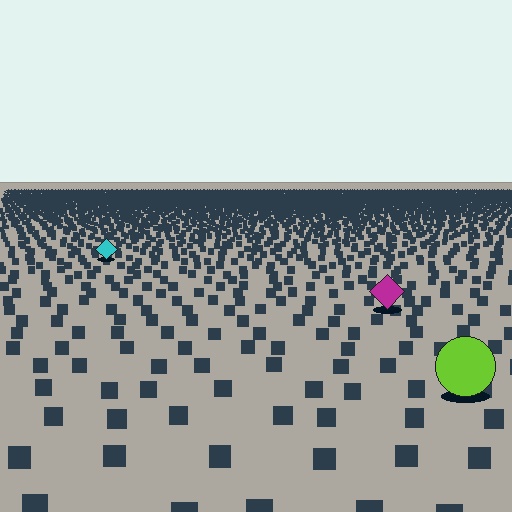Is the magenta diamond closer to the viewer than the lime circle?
No. The lime circle is closer — you can tell from the texture gradient: the ground texture is coarser near it.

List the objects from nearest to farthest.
From nearest to farthest: the lime circle, the magenta diamond, the cyan diamond.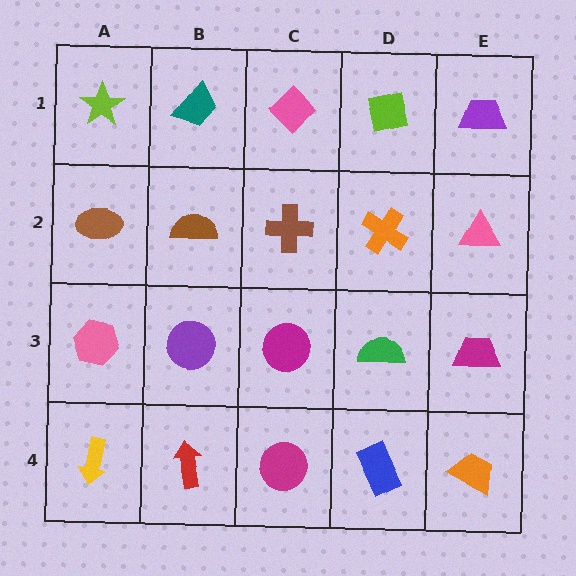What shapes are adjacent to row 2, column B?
A teal trapezoid (row 1, column B), a purple circle (row 3, column B), a brown ellipse (row 2, column A), a brown cross (row 2, column C).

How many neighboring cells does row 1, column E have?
2.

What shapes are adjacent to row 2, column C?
A pink diamond (row 1, column C), a magenta circle (row 3, column C), a brown semicircle (row 2, column B), an orange cross (row 2, column D).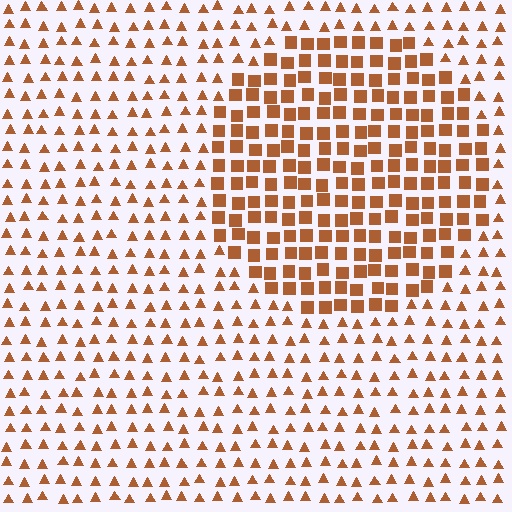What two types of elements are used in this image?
The image uses squares inside the circle region and triangles outside it.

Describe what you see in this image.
The image is filled with small brown elements arranged in a uniform grid. A circle-shaped region contains squares, while the surrounding area contains triangles. The boundary is defined purely by the change in element shape.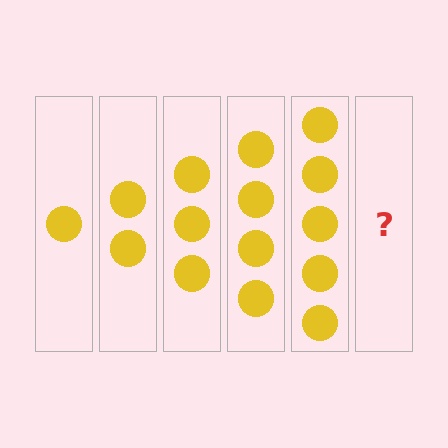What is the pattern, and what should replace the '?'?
The pattern is that each step adds one more circle. The '?' should be 6 circles.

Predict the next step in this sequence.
The next step is 6 circles.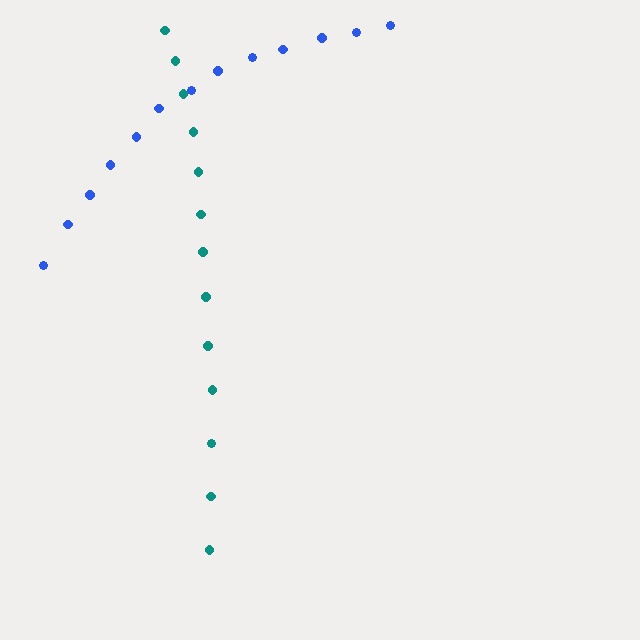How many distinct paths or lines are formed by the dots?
There are 2 distinct paths.